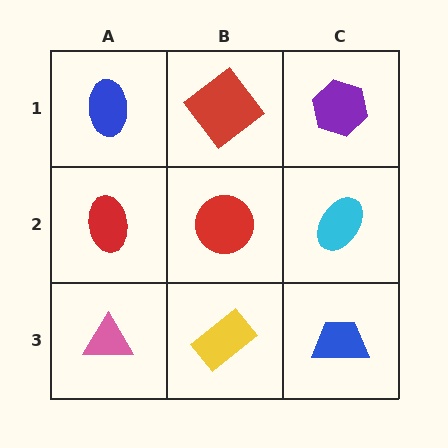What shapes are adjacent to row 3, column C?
A cyan ellipse (row 2, column C), a yellow rectangle (row 3, column B).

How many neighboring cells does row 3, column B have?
3.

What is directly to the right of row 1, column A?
A red diamond.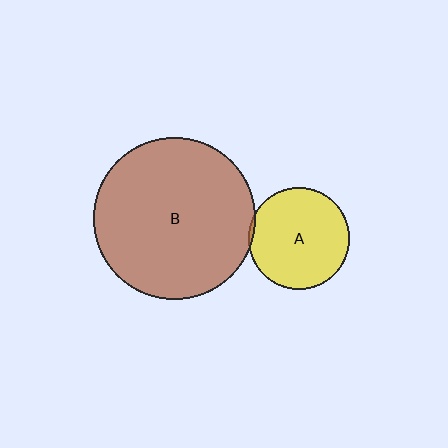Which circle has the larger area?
Circle B (brown).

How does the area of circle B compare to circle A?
Approximately 2.6 times.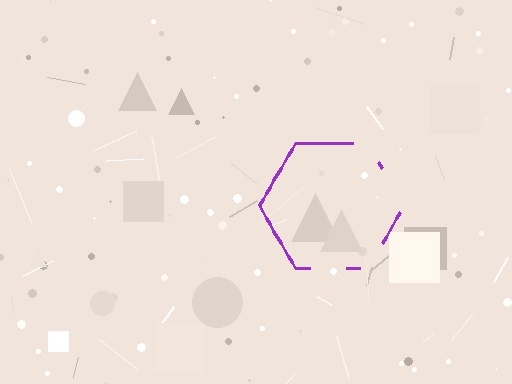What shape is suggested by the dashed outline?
The dashed outline suggests a hexagon.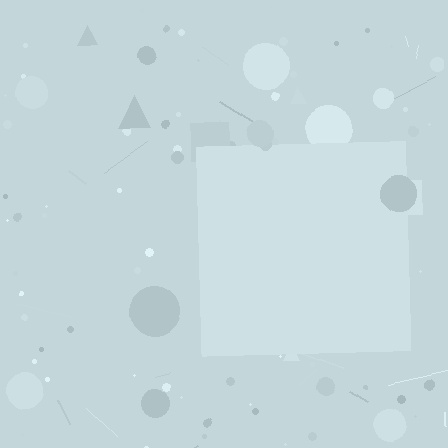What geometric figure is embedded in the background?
A square is embedded in the background.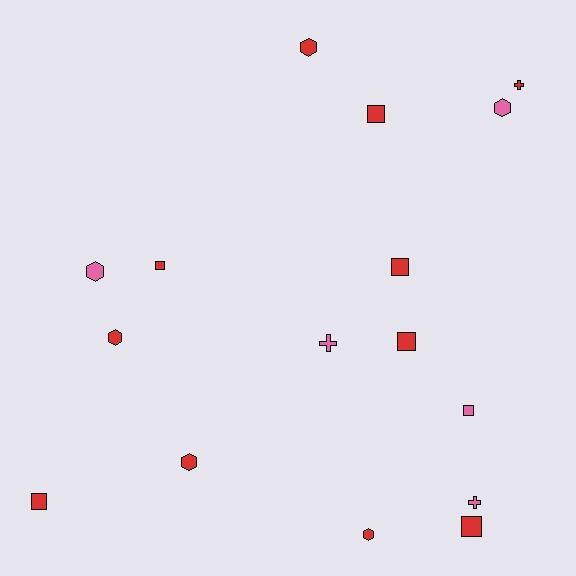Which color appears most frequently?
Red, with 11 objects.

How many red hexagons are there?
There are 4 red hexagons.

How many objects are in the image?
There are 16 objects.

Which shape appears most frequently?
Square, with 7 objects.